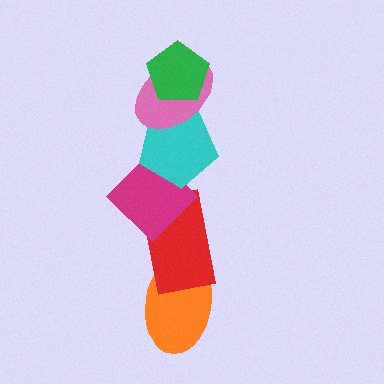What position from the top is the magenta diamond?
The magenta diamond is 4th from the top.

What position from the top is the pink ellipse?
The pink ellipse is 2nd from the top.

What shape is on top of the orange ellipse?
The red rectangle is on top of the orange ellipse.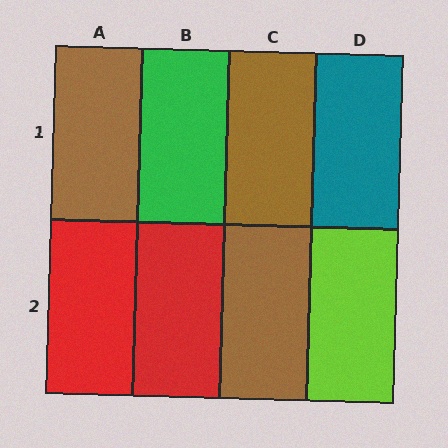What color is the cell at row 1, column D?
Teal.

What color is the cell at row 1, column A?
Brown.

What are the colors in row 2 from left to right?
Red, red, brown, lime.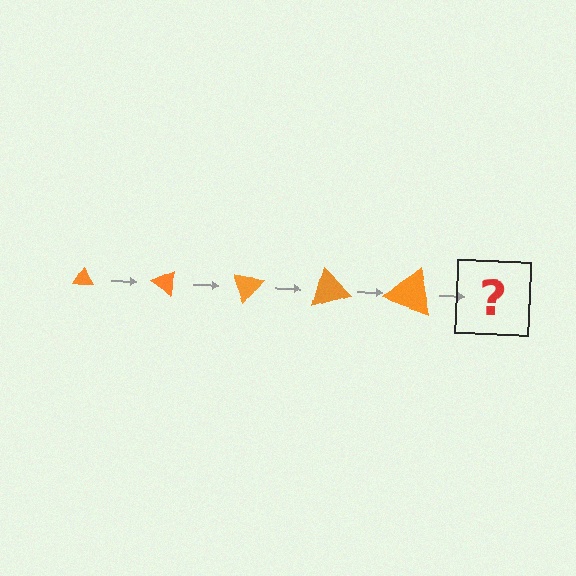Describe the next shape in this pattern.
It should be a triangle, larger than the previous one and rotated 175 degrees from the start.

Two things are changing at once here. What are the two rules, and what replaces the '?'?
The two rules are that the triangle grows larger each step and it rotates 35 degrees each step. The '?' should be a triangle, larger than the previous one and rotated 175 degrees from the start.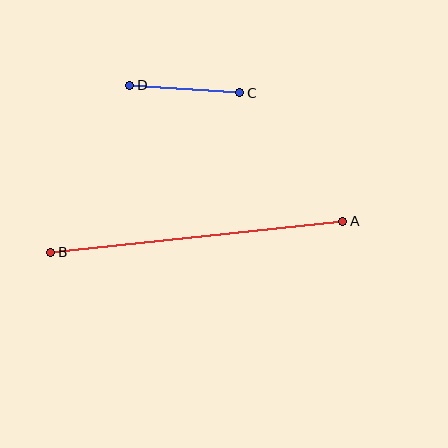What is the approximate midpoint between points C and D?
The midpoint is at approximately (185, 89) pixels.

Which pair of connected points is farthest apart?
Points A and B are farthest apart.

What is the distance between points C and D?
The distance is approximately 110 pixels.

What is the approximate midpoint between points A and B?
The midpoint is at approximately (197, 237) pixels.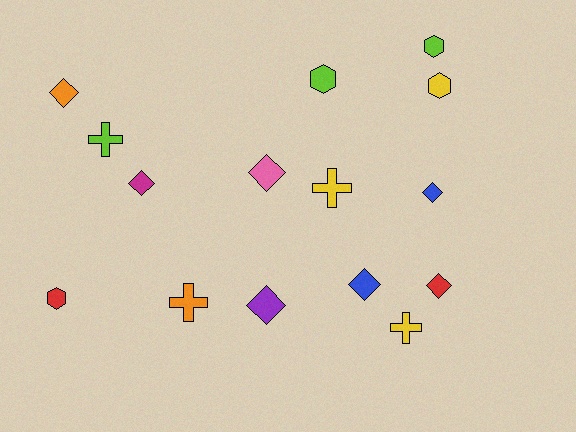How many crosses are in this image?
There are 4 crosses.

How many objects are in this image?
There are 15 objects.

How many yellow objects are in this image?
There are 3 yellow objects.